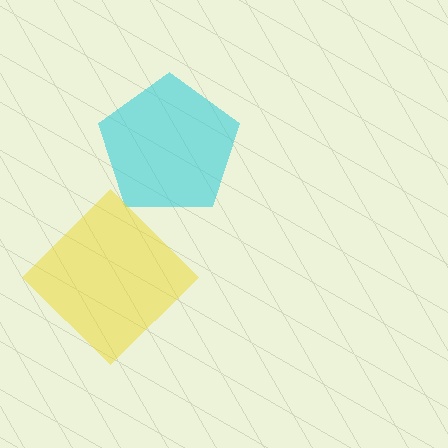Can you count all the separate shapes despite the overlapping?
Yes, there are 2 separate shapes.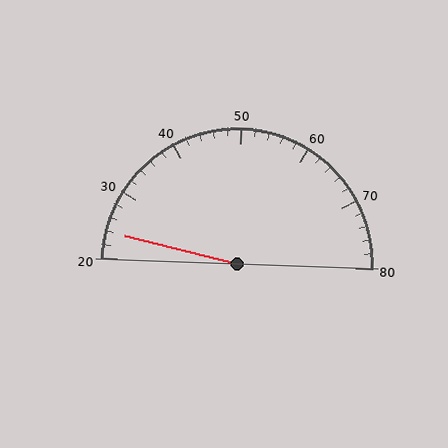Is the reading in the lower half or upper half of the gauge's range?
The reading is in the lower half of the range (20 to 80).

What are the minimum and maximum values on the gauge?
The gauge ranges from 20 to 80.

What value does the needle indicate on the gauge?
The needle indicates approximately 24.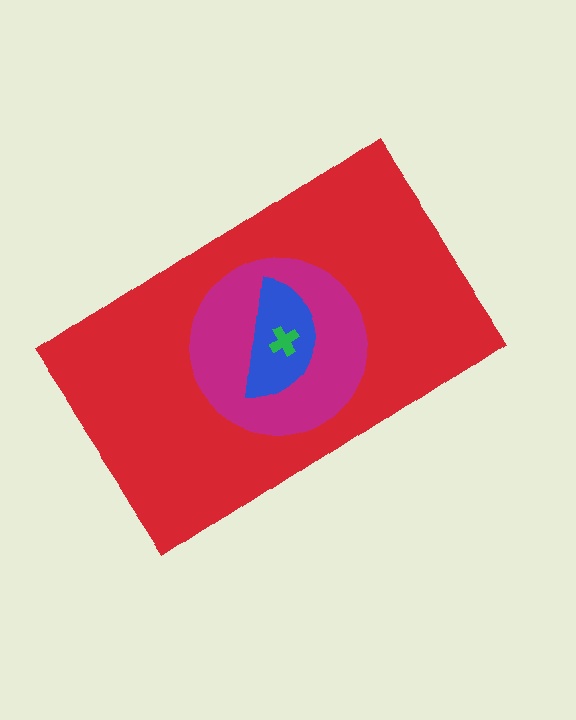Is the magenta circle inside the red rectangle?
Yes.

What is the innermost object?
The green cross.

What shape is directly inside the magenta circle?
The blue semicircle.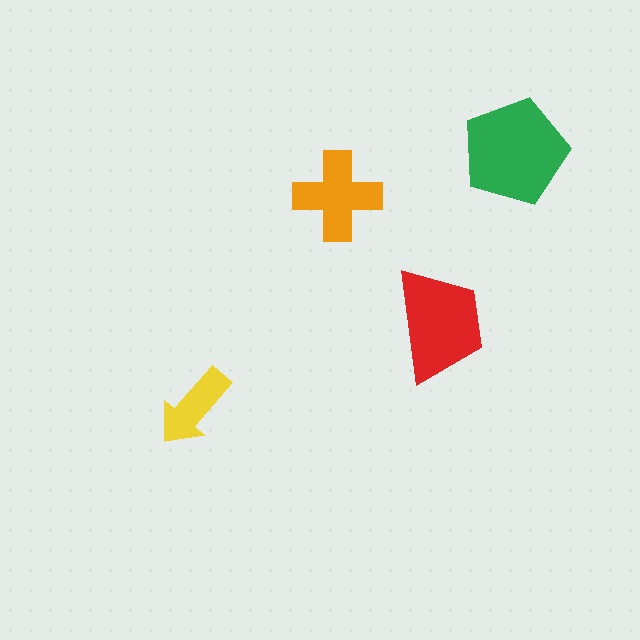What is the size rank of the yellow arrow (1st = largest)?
4th.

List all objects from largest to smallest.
The green pentagon, the red trapezoid, the orange cross, the yellow arrow.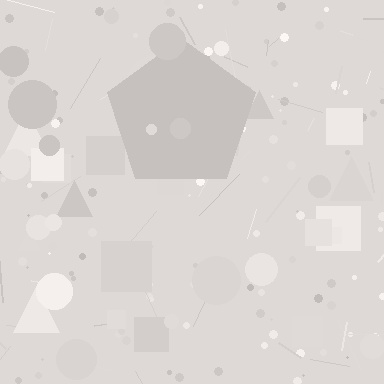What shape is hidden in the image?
A pentagon is hidden in the image.